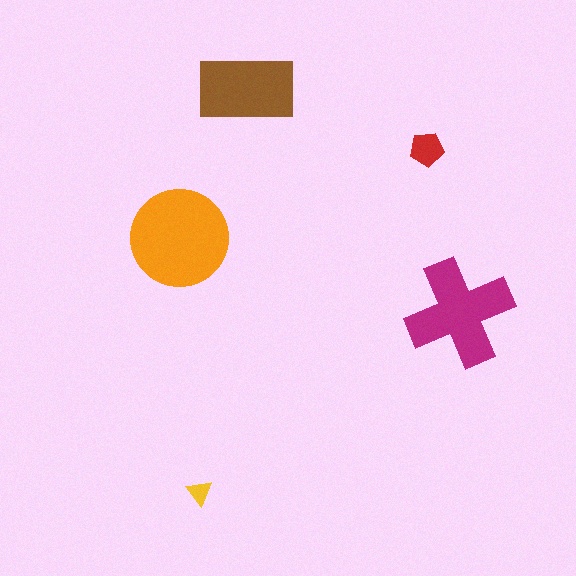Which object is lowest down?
The yellow triangle is bottommost.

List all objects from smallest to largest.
The yellow triangle, the red pentagon, the brown rectangle, the magenta cross, the orange circle.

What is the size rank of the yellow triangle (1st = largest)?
5th.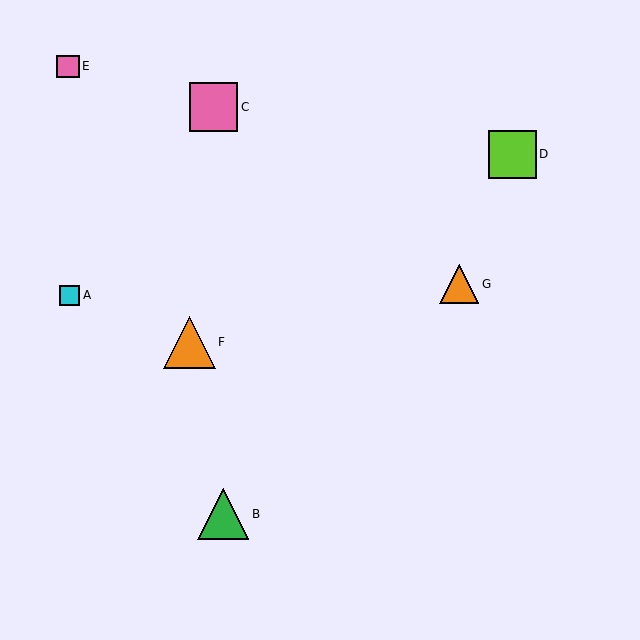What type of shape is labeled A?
Shape A is a cyan square.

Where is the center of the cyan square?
The center of the cyan square is at (70, 295).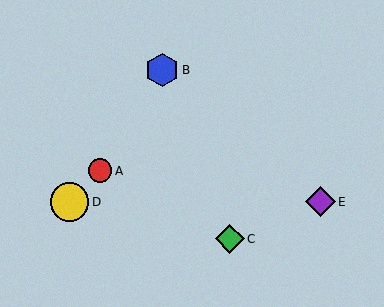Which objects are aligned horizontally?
Objects D, E are aligned horizontally.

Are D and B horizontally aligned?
No, D is at y≈202 and B is at y≈70.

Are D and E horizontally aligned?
Yes, both are at y≈202.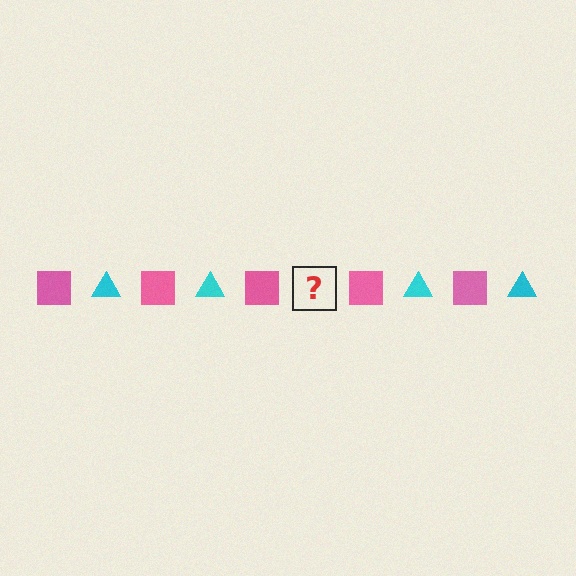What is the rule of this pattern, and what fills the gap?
The rule is that the pattern alternates between pink square and cyan triangle. The gap should be filled with a cyan triangle.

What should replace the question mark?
The question mark should be replaced with a cyan triangle.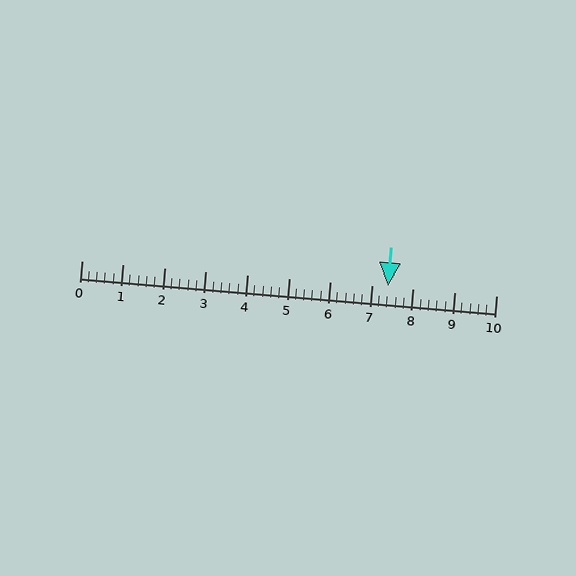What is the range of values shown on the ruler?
The ruler shows values from 0 to 10.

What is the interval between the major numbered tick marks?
The major tick marks are spaced 1 units apart.